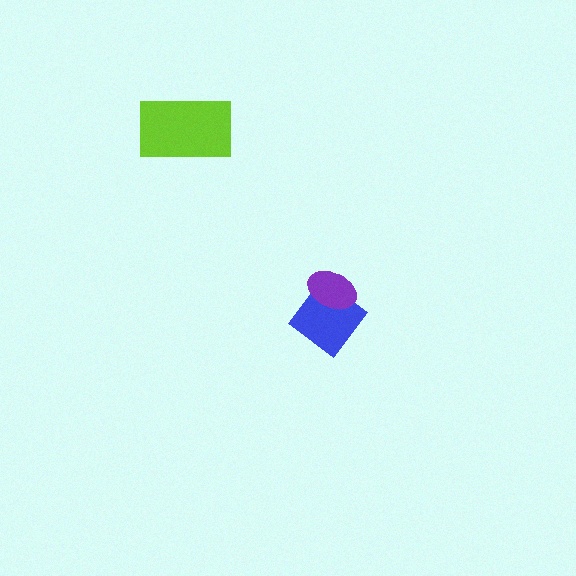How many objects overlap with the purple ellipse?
1 object overlaps with the purple ellipse.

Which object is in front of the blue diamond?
The purple ellipse is in front of the blue diamond.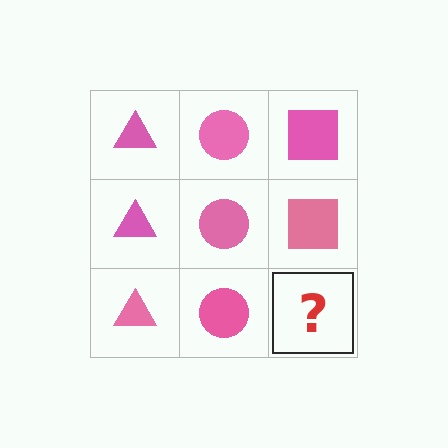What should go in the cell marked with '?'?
The missing cell should contain a pink square.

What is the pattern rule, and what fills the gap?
The rule is that each column has a consistent shape. The gap should be filled with a pink square.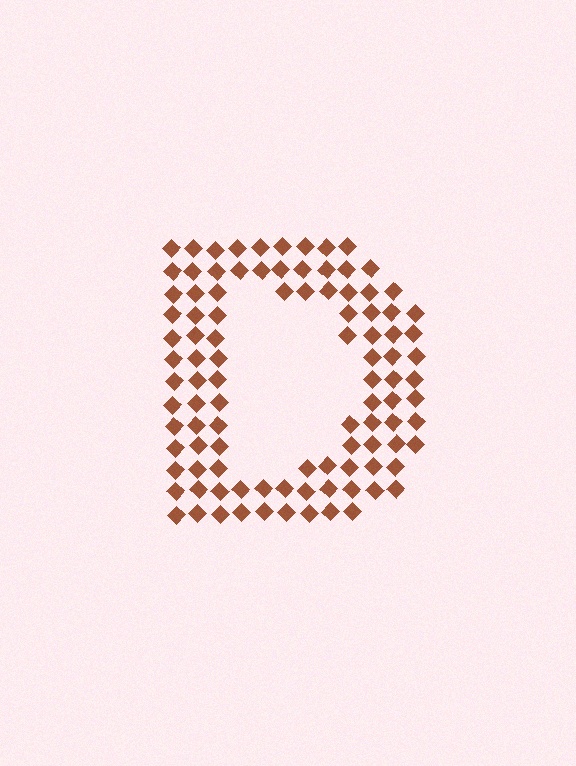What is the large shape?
The large shape is the letter D.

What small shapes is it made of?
It is made of small diamonds.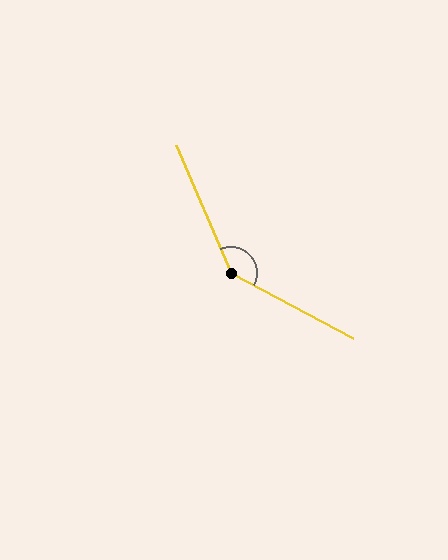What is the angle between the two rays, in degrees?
Approximately 141 degrees.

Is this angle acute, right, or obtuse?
It is obtuse.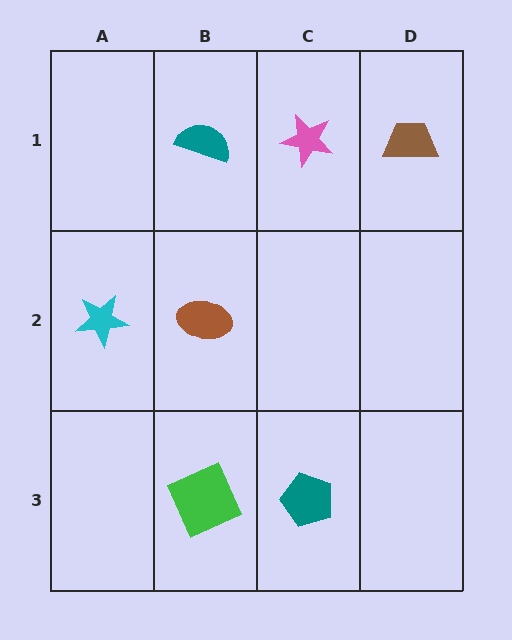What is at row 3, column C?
A teal pentagon.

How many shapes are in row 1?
3 shapes.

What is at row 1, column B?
A teal semicircle.